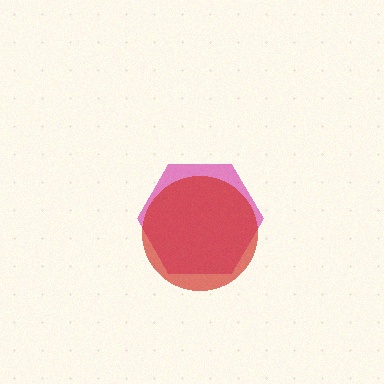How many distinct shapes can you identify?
There are 2 distinct shapes: a magenta hexagon, a red circle.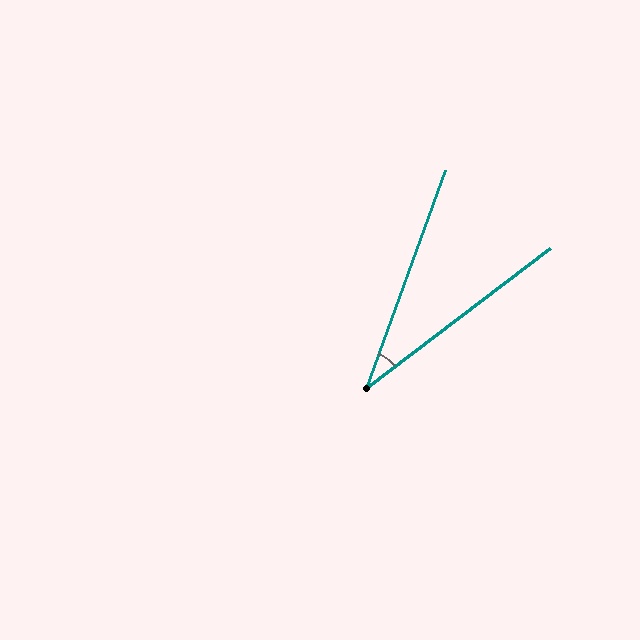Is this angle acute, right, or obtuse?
It is acute.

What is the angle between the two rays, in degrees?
Approximately 33 degrees.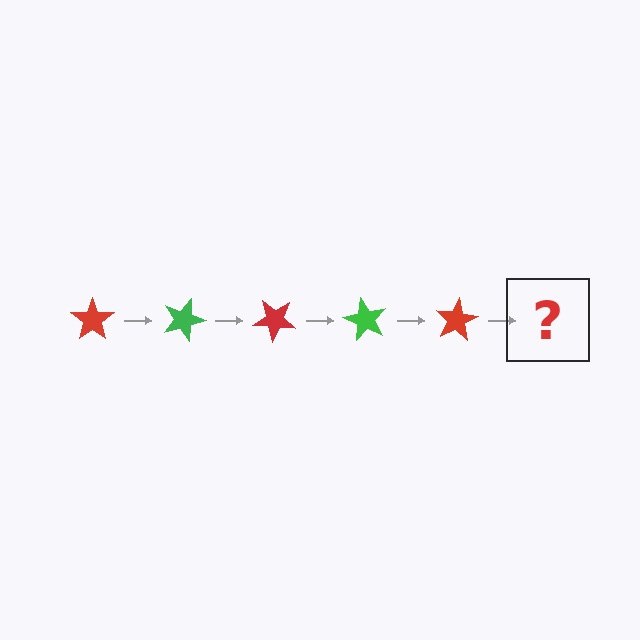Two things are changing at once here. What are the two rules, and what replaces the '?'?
The two rules are that it rotates 20 degrees each step and the color cycles through red and green. The '?' should be a green star, rotated 100 degrees from the start.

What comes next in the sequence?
The next element should be a green star, rotated 100 degrees from the start.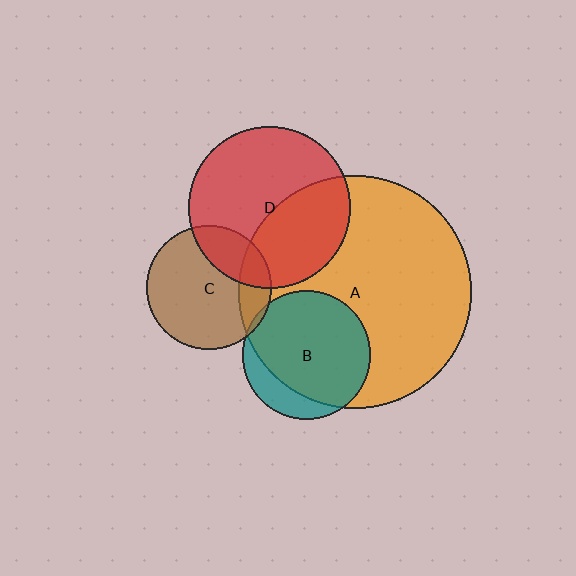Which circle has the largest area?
Circle A (orange).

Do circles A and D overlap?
Yes.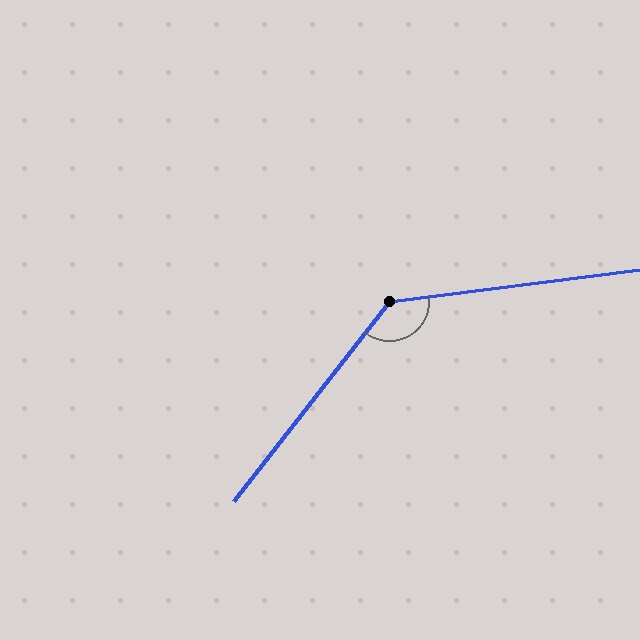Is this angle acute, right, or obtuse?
It is obtuse.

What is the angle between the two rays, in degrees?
Approximately 135 degrees.